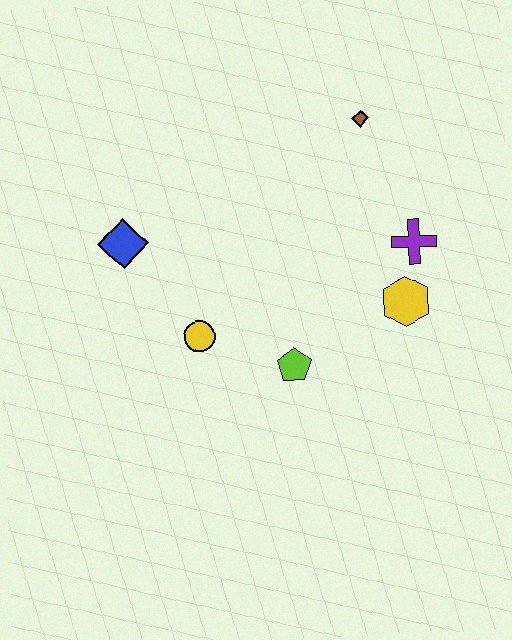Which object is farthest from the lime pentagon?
The brown diamond is farthest from the lime pentagon.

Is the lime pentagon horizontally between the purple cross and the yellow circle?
Yes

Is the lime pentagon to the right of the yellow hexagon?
No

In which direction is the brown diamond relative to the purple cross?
The brown diamond is above the purple cross.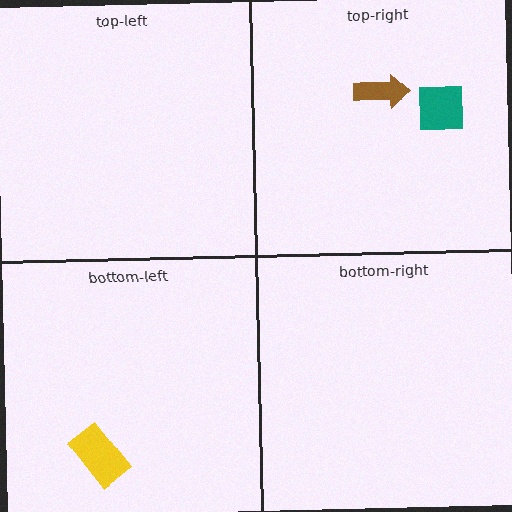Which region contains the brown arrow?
The top-right region.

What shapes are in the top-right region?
The teal square, the brown arrow.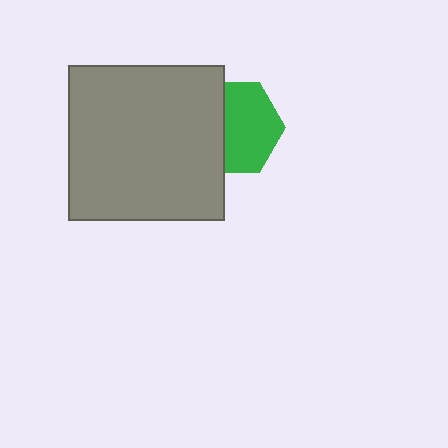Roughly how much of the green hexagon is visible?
About half of it is visible (roughly 60%).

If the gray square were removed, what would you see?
You would see the complete green hexagon.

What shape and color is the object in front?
The object in front is a gray square.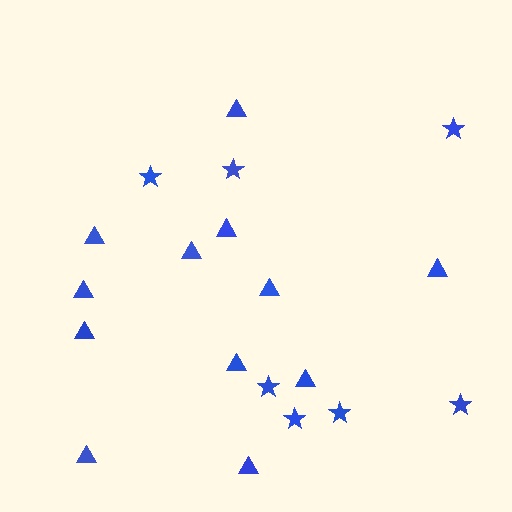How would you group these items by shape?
There are 2 groups: one group of stars (7) and one group of triangles (12).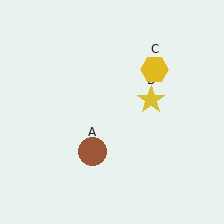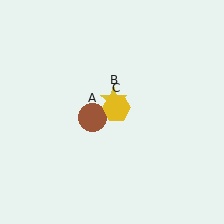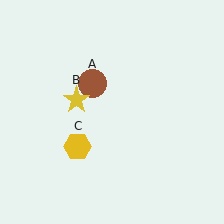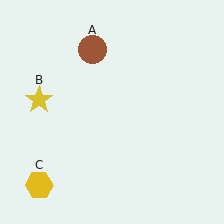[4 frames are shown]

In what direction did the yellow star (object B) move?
The yellow star (object B) moved left.